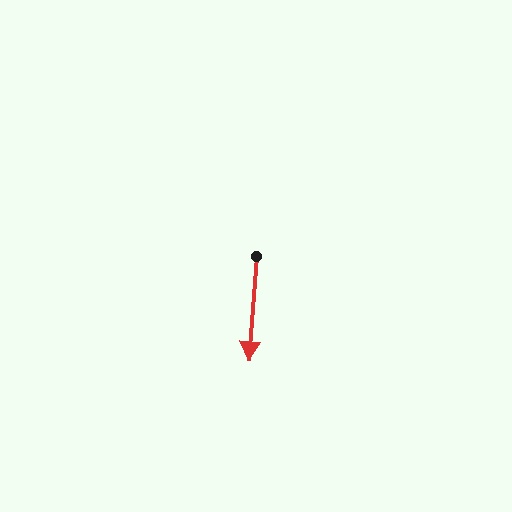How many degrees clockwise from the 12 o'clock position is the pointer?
Approximately 184 degrees.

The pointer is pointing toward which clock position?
Roughly 6 o'clock.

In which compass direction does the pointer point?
South.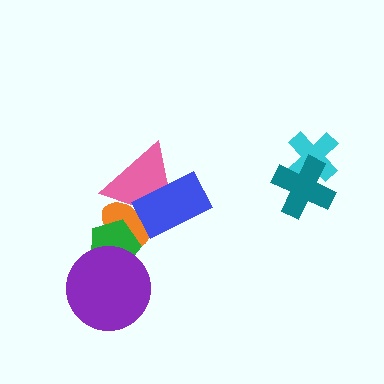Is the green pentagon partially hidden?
Yes, it is partially covered by another shape.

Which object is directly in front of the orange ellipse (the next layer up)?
The pink triangle is directly in front of the orange ellipse.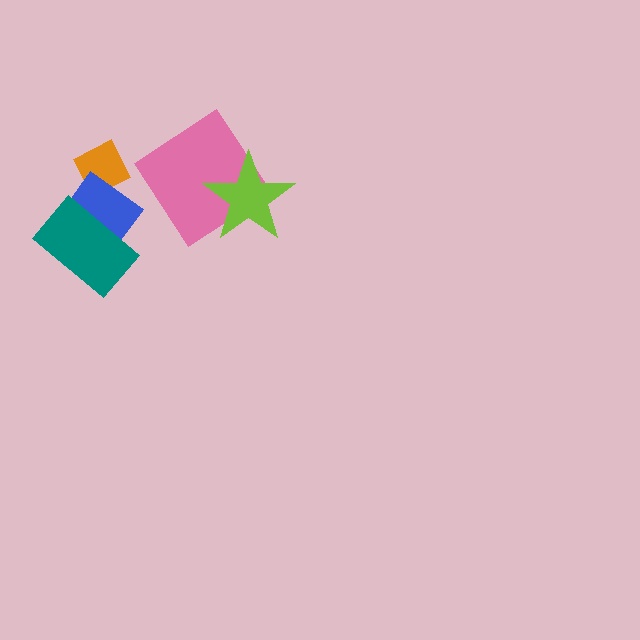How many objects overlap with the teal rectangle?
1 object overlaps with the teal rectangle.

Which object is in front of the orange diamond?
The blue rectangle is in front of the orange diamond.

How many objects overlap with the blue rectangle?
2 objects overlap with the blue rectangle.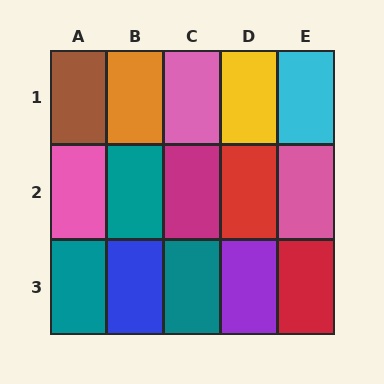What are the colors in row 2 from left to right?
Pink, teal, magenta, red, pink.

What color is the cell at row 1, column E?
Cyan.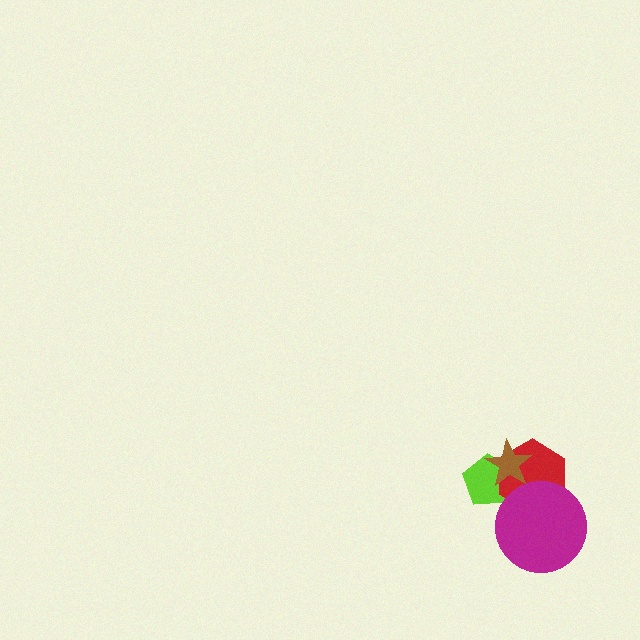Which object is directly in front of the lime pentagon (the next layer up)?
The red hexagon is directly in front of the lime pentagon.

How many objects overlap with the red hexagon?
3 objects overlap with the red hexagon.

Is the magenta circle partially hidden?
No, no other shape covers it.